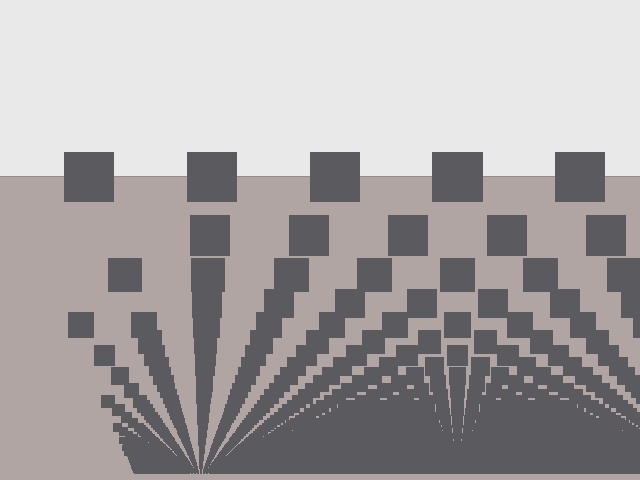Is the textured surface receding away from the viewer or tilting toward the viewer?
The surface appears to tilt toward the viewer. Texture elements get larger and sparser toward the top.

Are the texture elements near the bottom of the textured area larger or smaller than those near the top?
Smaller. The gradient is inverted — elements near the bottom are smaller and denser.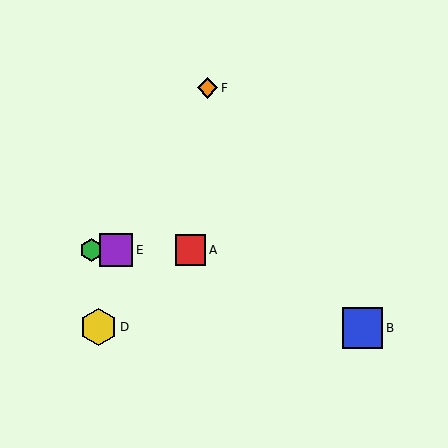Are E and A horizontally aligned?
Yes, both are at y≈250.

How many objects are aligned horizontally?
3 objects (A, C, E) are aligned horizontally.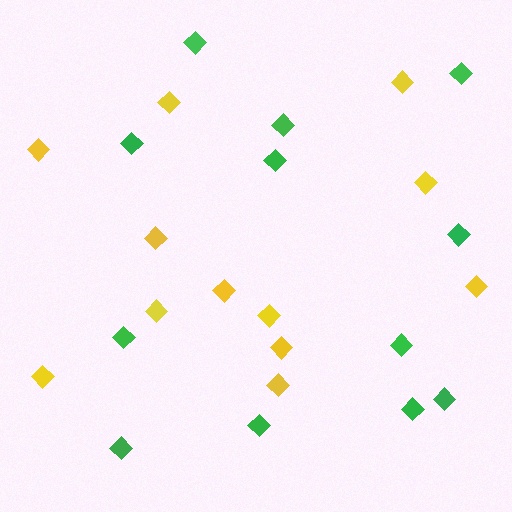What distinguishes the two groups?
There are 2 groups: one group of yellow diamonds (12) and one group of green diamonds (12).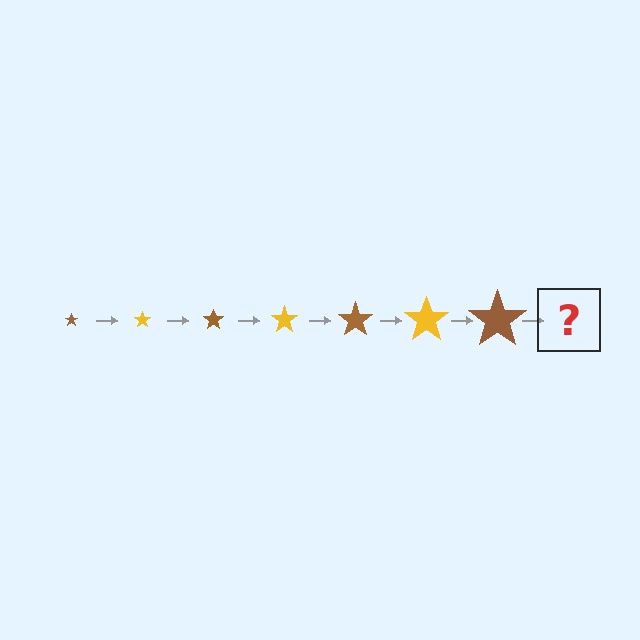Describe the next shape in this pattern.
It should be a yellow star, larger than the previous one.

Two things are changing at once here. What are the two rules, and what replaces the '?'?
The two rules are that the star grows larger each step and the color cycles through brown and yellow. The '?' should be a yellow star, larger than the previous one.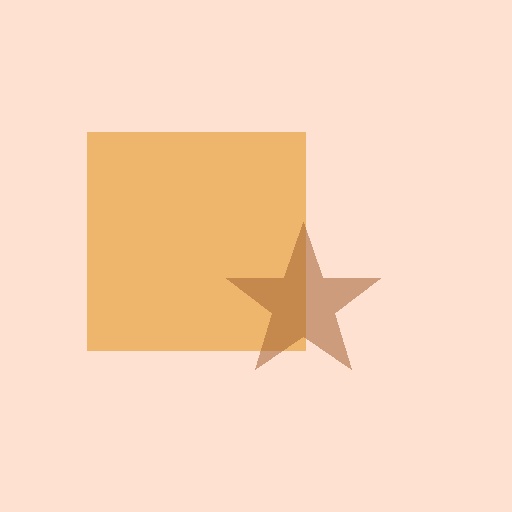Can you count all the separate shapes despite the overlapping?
Yes, there are 2 separate shapes.